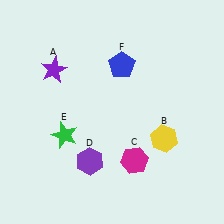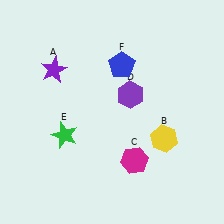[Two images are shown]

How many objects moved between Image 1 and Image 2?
1 object moved between the two images.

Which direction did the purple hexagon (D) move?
The purple hexagon (D) moved up.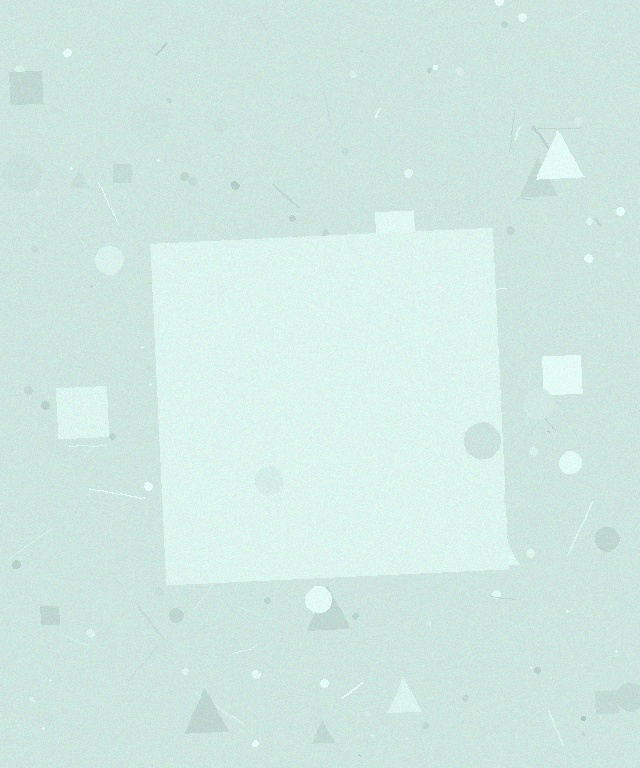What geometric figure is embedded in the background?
A square is embedded in the background.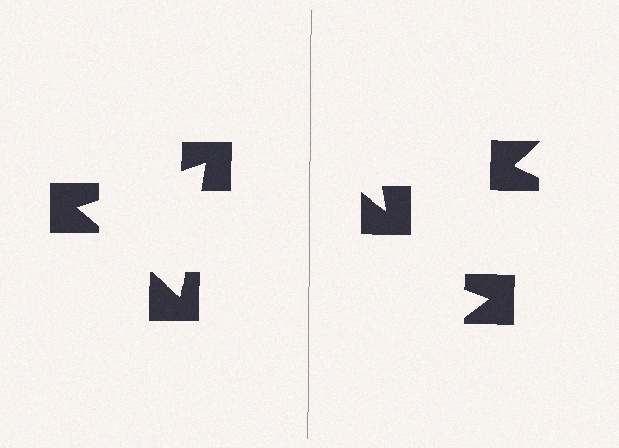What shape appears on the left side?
An illusory triangle.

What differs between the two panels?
The notched squares are positioned identically on both sides; only the wedge orientations differ. On the left they align to a triangle; on the right they are misaligned.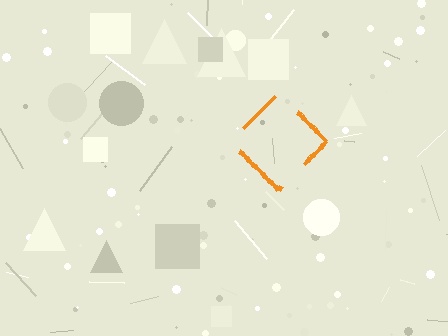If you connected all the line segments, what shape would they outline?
They would outline a diamond.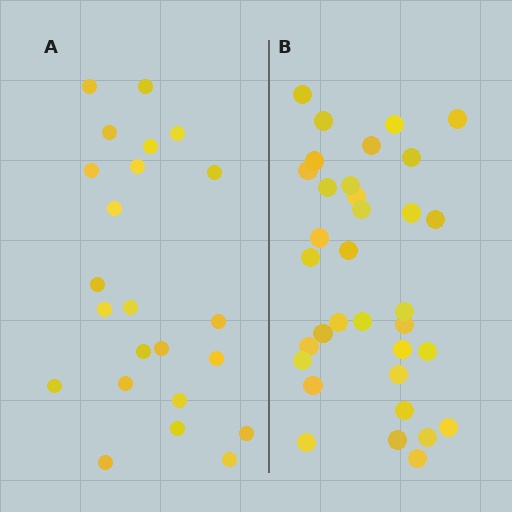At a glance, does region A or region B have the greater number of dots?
Region B (the right region) has more dots.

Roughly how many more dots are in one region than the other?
Region B has roughly 12 or so more dots than region A.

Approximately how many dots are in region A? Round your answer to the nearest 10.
About 20 dots. (The exact count is 23, which rounds to 20.)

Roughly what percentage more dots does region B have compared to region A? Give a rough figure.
About 50% more.